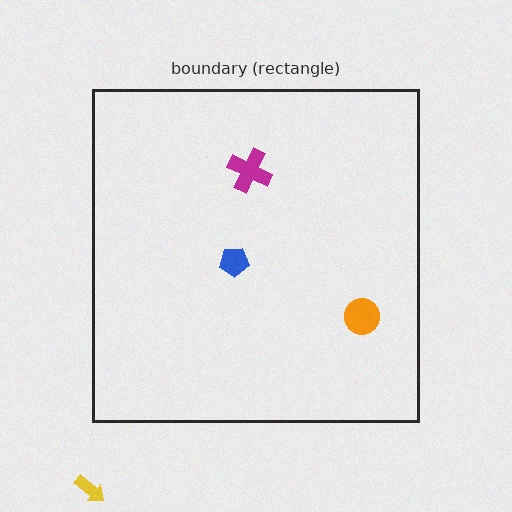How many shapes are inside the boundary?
3 inside, 1 outside.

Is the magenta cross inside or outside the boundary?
Inside.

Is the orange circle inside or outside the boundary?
Inside.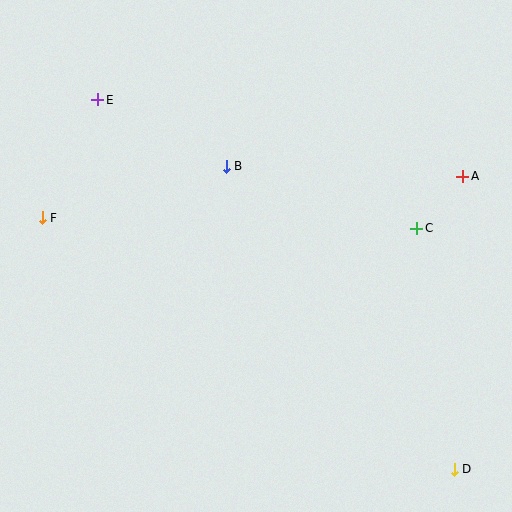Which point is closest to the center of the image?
Point B at (226, 167) is closest to the center.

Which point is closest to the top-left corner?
Point E is closest to the top-left corner.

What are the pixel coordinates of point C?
Point C is at (417, 228).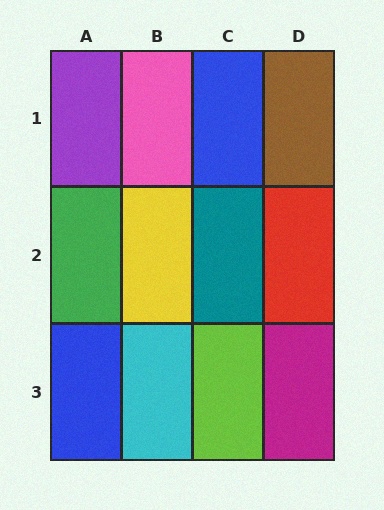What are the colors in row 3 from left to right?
Blue, cyan, lime, magenta.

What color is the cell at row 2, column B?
Yellow.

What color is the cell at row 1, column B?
Pink.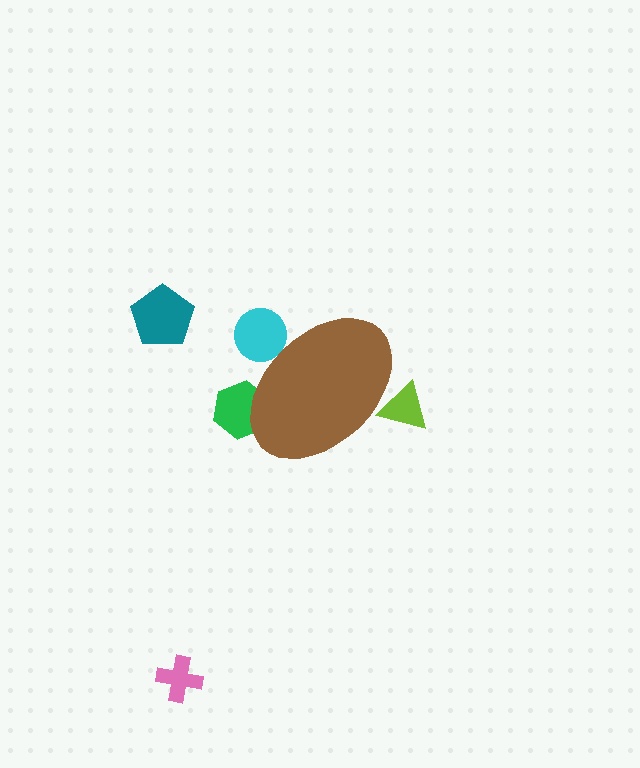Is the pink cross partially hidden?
No, the pink cross is fully visible.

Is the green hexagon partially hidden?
Yes, the green hexagon is partially hidden behind the brown ellipse.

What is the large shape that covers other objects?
A brown ellipse.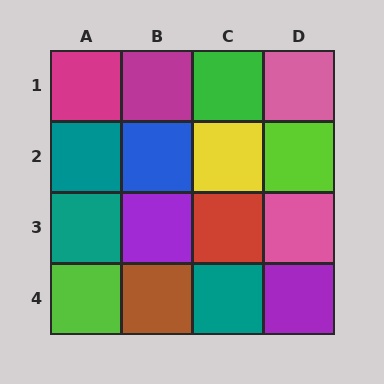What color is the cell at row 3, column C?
Red.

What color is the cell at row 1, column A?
Magenta.